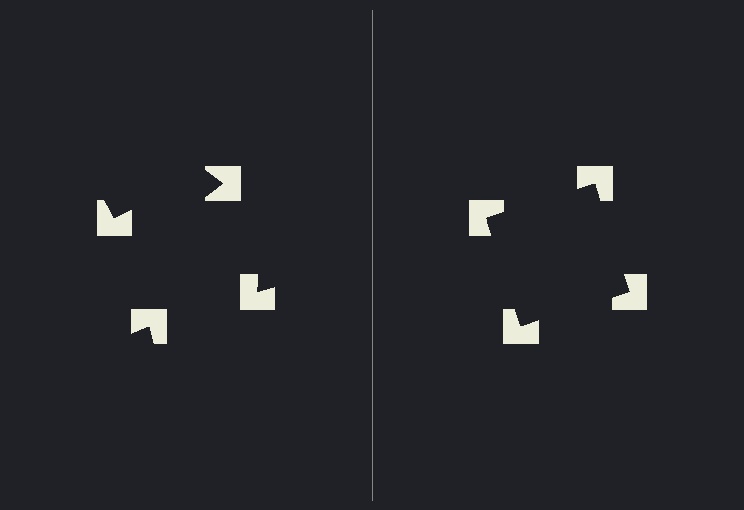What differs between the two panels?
The notched squares are positioned identically on both sides; only the wedge orientations differ. On the right they align to a square; on the left they are misaligned.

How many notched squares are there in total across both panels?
8 — 4 on each side.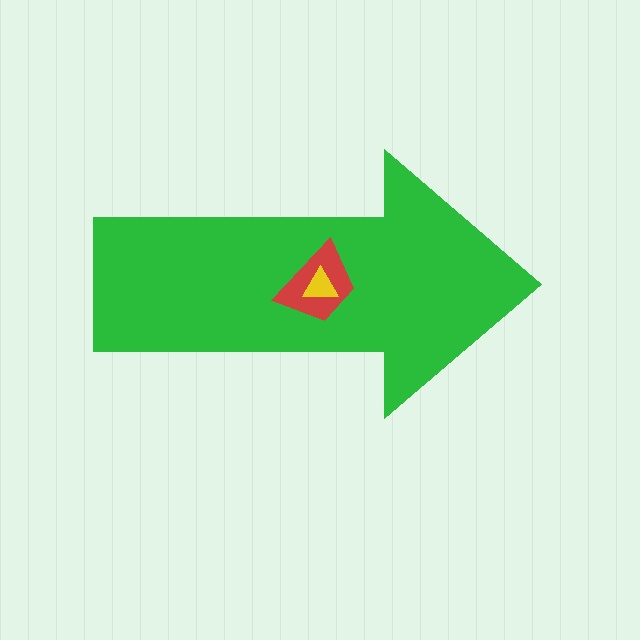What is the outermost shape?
The green arrow.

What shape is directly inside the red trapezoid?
The yellow triangle.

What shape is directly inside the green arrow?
The red trapezoid.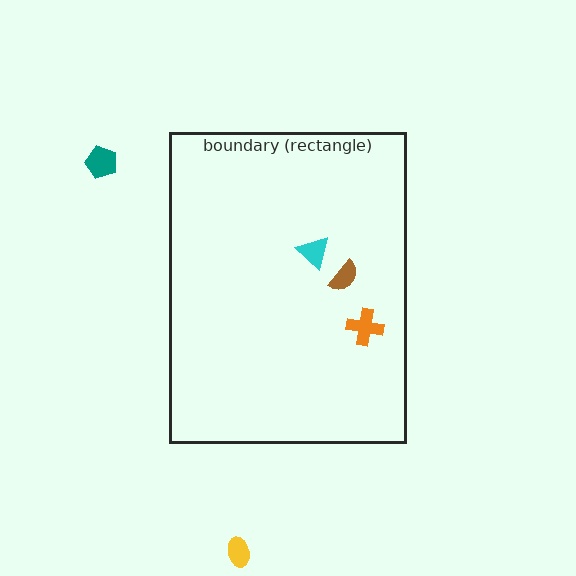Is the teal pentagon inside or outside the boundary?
Outside.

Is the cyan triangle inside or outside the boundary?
Inside.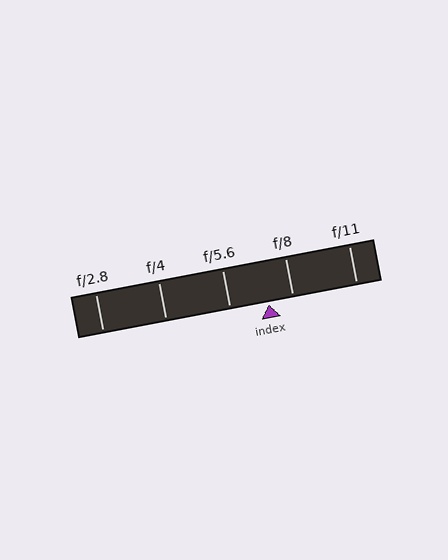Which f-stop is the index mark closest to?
The index mark is closest to f/8.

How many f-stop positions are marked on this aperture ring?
There are 5 f-stop positions marked.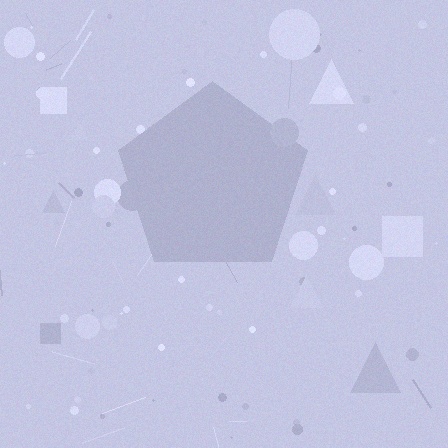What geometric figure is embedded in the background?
A pentagon is embedded in the background.